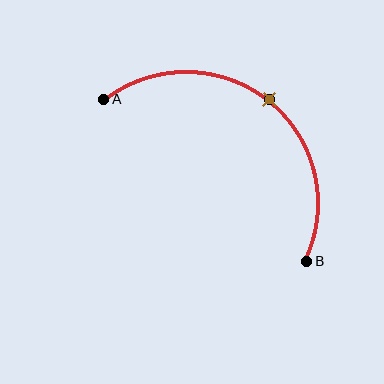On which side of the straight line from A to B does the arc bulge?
The arc bulges above and to the right of the straight line connecting A and B.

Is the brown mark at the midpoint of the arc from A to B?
Yes. The brown mark lies on the arc at equal arc-length from both A and B — it is the arc midpoint.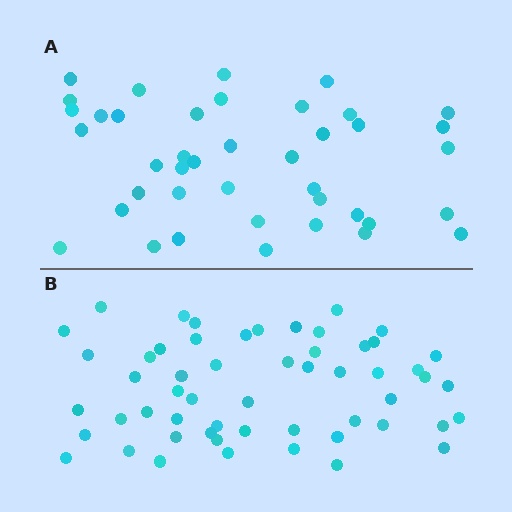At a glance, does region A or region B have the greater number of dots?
Region B (the bottom region) has more dots.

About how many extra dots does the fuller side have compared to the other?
Region B has approximately 15 more dots than region A.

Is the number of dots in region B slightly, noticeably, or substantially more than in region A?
Region B has noticeably more, but not dramatically so. The ratio is roughly 1.3 to 1.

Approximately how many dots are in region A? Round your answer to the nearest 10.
About 40 dots. (The exact count is 41, which rounds to 40.)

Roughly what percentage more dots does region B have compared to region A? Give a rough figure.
About 35% more.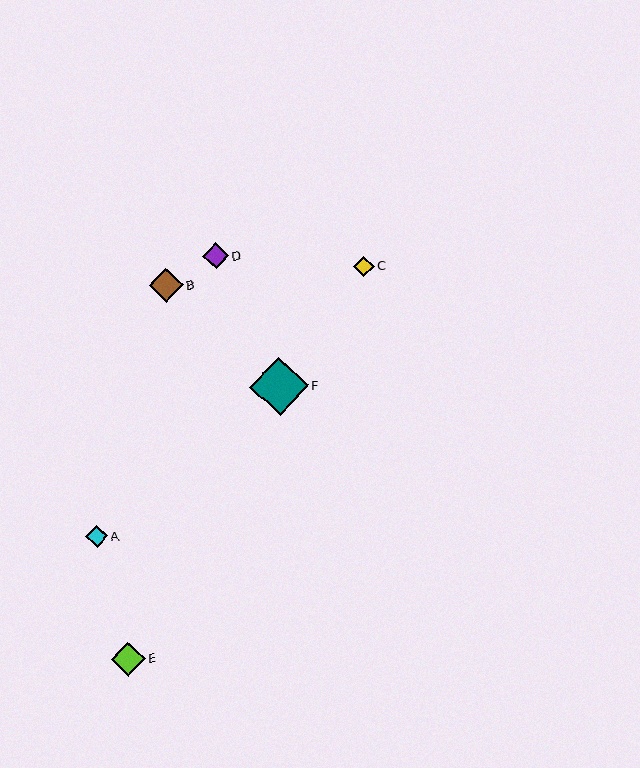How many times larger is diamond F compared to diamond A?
Diamond F is approximately 2.7 times the size of diamond A.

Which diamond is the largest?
Diamond F is the largest with a size of approximately 58 pixels.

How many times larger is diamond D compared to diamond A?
Diamond D is approximately 1.2 times the size of diamond A.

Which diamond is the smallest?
Diamond C is the smallest with a size of approximately 21 pixels.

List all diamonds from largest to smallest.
From largest to smallest: F, B, E, D, A, C.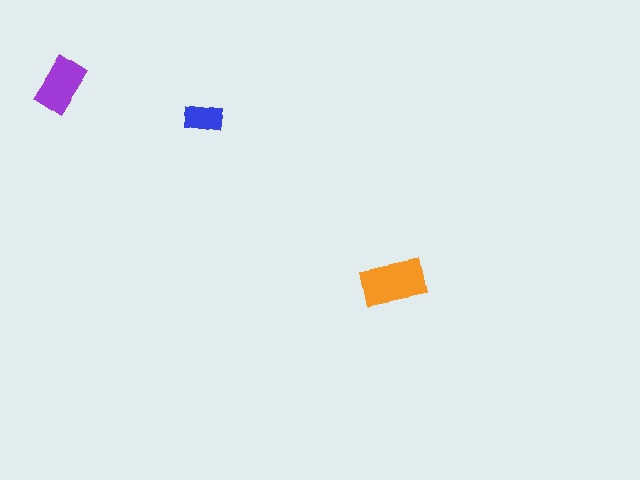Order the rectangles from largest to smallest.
the orange one, the purple one, the blue one.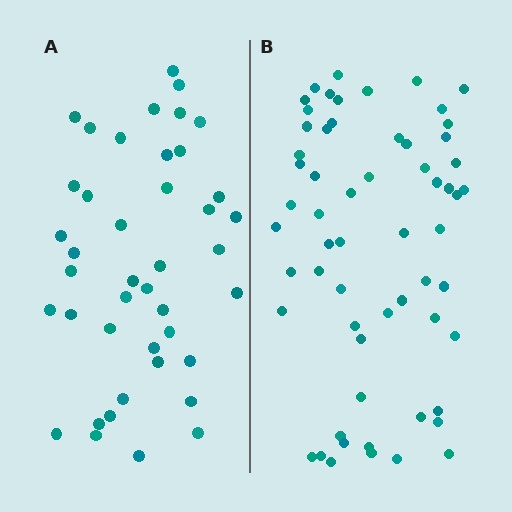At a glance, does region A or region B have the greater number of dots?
Region B (the right region) has more dots.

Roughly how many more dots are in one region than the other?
Region B has approximately 20 more dots than region A.